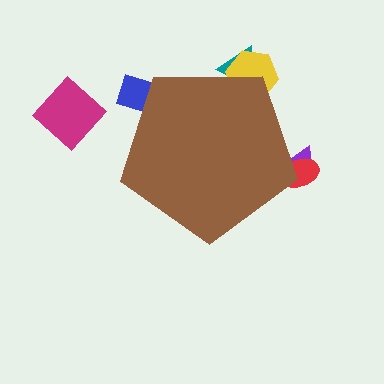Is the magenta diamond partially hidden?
No, the magenta diamond is fully visible.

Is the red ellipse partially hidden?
Yes, the red ellipse is partially hidden behind the brown pentagon.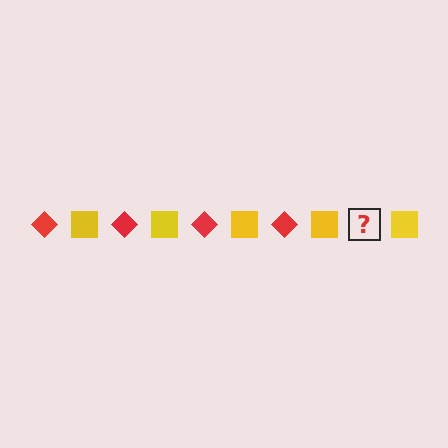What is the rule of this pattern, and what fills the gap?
The rule is that the pattern alternates between red diamond and yellow square. The gap should be filled with a red diamond.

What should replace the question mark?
The question mark should be replaced with a red diamond.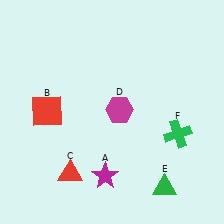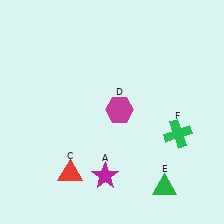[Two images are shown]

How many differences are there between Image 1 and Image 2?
There is 1 difference between the two images.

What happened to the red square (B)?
The red square (B) was removed in Image 2. It was in the top-left area of Image 1.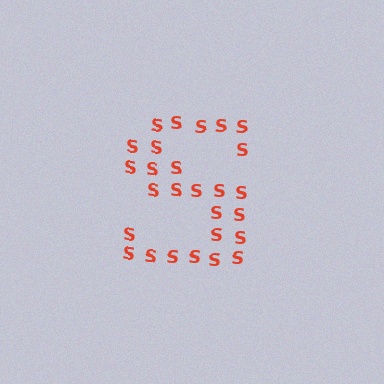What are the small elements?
The small elements are letter S's.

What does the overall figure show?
The overall figure shows the letter S.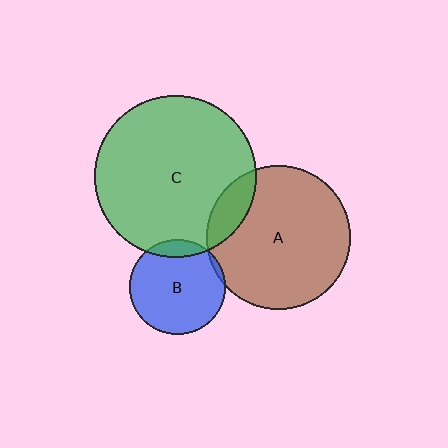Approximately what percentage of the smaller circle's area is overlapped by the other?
Approximately 5%.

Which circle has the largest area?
Circle C (green).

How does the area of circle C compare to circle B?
Approximately 2.9 times.